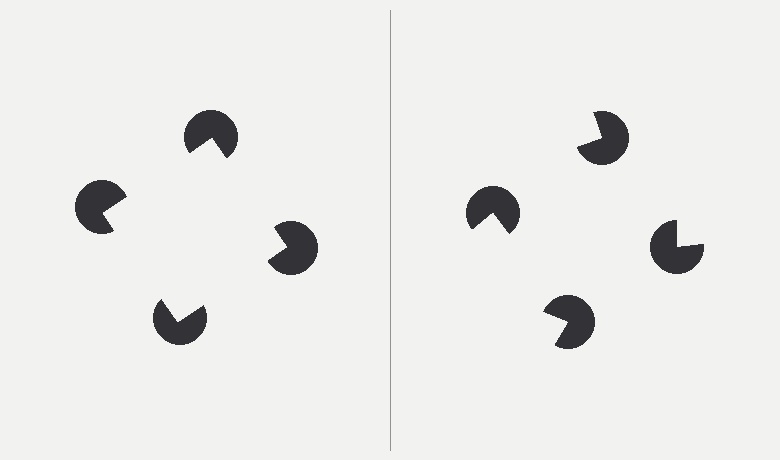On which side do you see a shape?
An illusory square appears on the left side. On the right side the wedge cuts are rotated, so no coherent shape forms.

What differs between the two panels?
The pac-man discs are positioned identically on both sides; only the wedge orientations differ. On the left they align to a square; on the right they are misaligned.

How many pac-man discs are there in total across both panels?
8 — 4 on each side.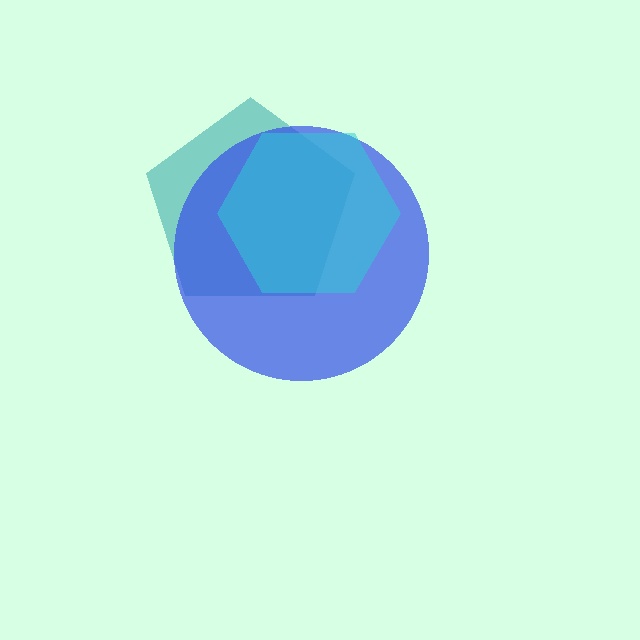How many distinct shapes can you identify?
There are 3 distinct shapes: a teal pentagon, a blue circle, a cyan hexagon.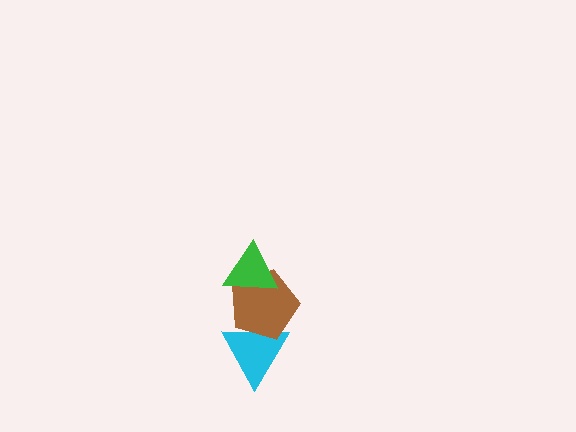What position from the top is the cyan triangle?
The cyan triangle is 3rd from the top.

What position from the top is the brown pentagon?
The brown pentagon is 2nd from the top.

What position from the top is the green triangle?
The green triangle is 1st from the top.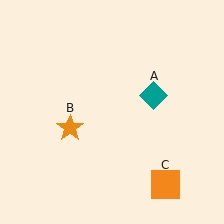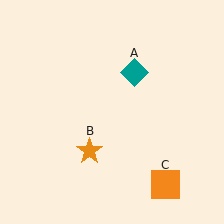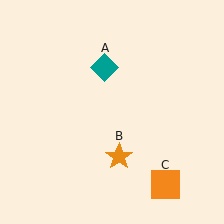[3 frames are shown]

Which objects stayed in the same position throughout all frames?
Orange square (object C) remained stationary.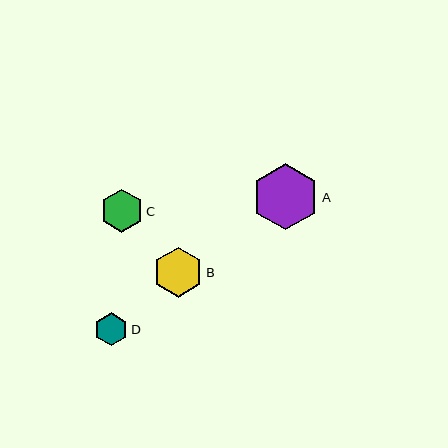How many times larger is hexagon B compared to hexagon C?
Hexagon B is approximately 1.2 times the size of hexagon C.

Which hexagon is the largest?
Hexagon A is the largest with a size of approximately 66 pixels.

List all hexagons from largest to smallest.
From largest to smallest: A, B, C, D.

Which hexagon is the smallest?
Hexagon D is the smallest with a size of approximately 33 pixels.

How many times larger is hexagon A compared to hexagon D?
Hexagon A is approximately 2.0 times the size of hexagon D.